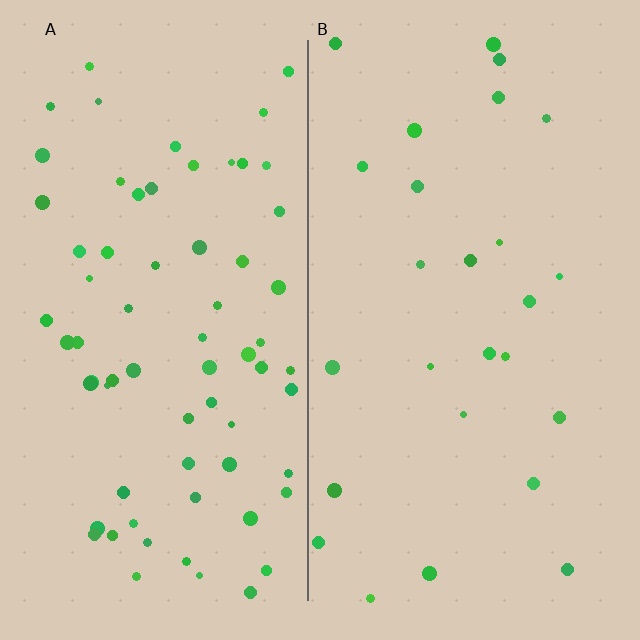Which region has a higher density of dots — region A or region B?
A (the left).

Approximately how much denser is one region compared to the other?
Approximately 2.7× — region A over region B.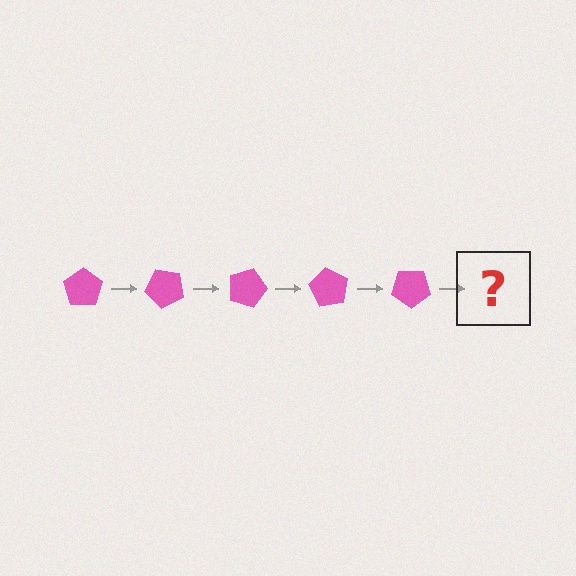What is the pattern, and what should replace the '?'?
The pattern is that the pentagon rotates 45 degrees each step. The '?' should be a pink pentagon rotated 225 degrees.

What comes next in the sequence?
The next element should be a pink pentagon rotated 225 degrees.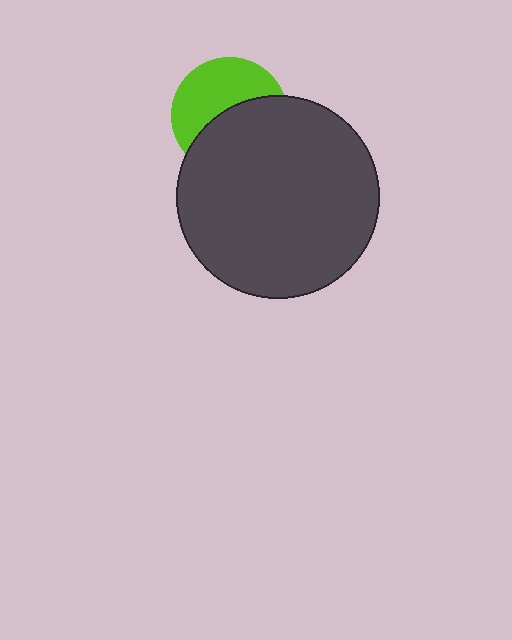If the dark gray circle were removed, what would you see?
You would see the complete lime circle.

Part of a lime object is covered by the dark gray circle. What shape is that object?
It is a circle.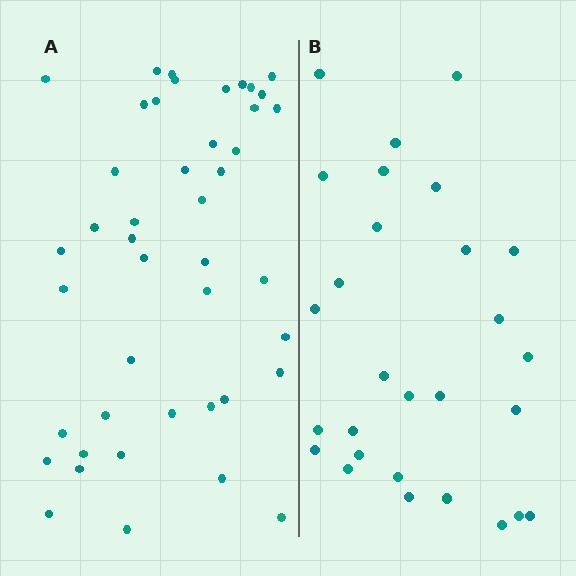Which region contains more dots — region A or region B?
Region A (the left region) has more dots.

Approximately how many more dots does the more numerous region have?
Region A has approximately 15 more dots than region B.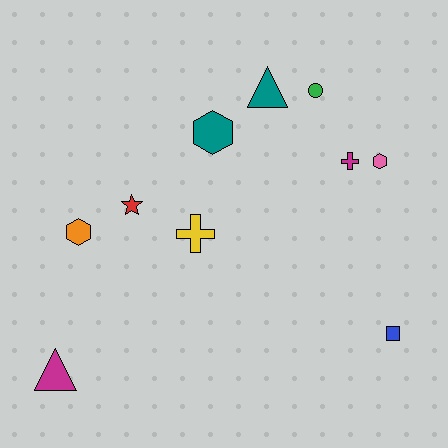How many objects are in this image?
There are 10 objects.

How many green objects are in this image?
There is 1 green object.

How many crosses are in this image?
There are 2 crosses.